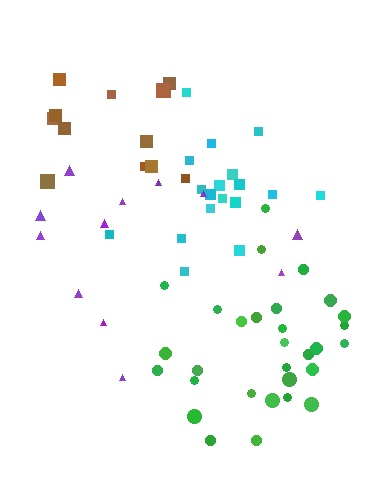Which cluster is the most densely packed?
Cyan.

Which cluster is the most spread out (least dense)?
Purple.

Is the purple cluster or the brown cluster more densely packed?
Brown.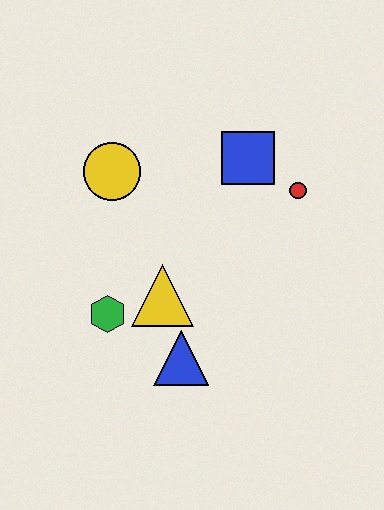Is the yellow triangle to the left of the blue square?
Yes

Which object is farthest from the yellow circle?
The blue triangle is farthest from the yellow circle.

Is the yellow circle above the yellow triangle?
Yes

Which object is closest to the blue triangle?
The yellow triangle is closest to the blue triangle.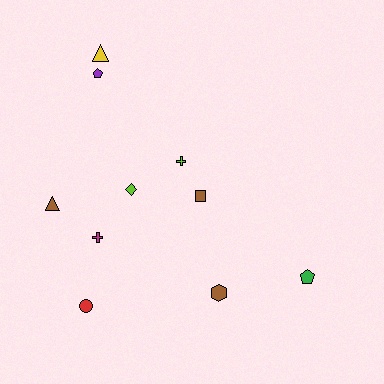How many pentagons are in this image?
There are 2 pentagons.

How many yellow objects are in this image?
There is 1 yellow object.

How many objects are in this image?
There are 10 objects.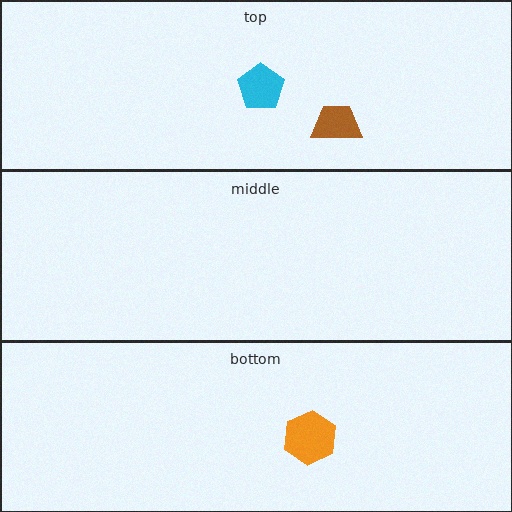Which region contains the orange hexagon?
The bottom region.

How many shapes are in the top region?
2.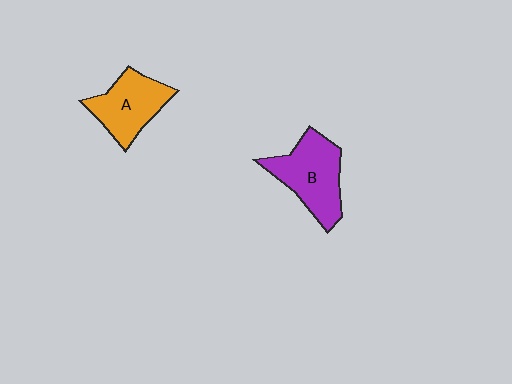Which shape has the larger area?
Shape B (purple).